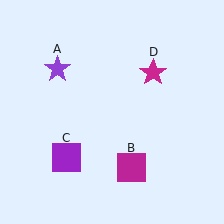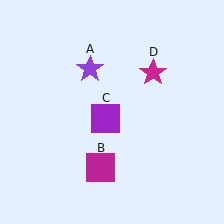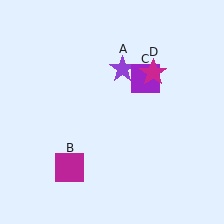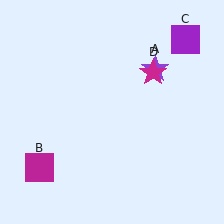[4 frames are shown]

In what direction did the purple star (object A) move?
The purple star (object A) moved right.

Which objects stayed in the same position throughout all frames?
Magenta star (object D) remained stationary.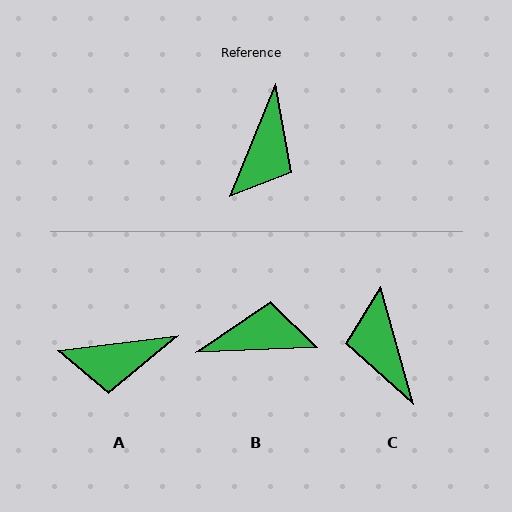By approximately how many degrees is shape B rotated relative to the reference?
Approximately 115 degrees counter-clockwise.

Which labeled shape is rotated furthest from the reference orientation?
C, about 142 degrees away.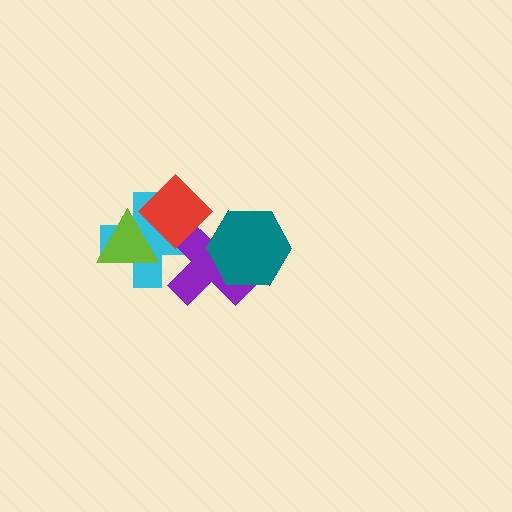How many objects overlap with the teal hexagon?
1 object overlaps with the teal hexagon.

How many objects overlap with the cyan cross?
3 objects overlap with the cyan cross.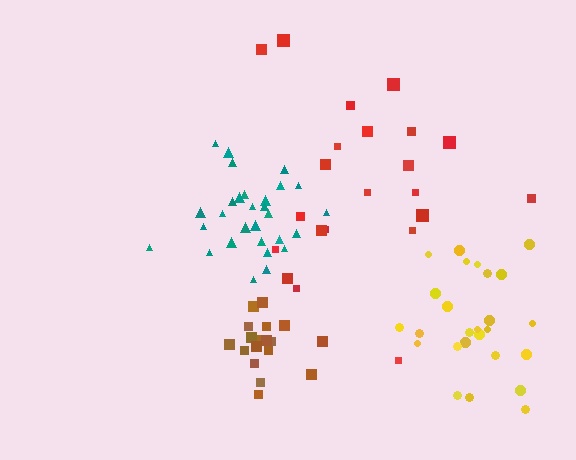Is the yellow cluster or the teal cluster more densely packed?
Teal.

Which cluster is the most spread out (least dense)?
Red.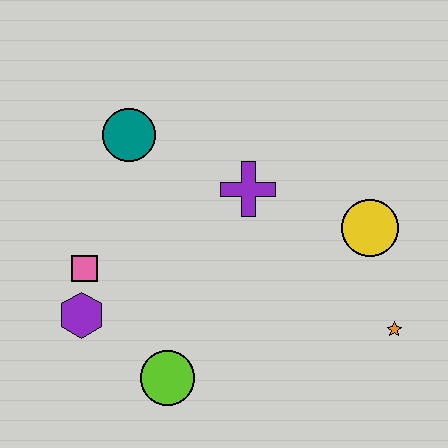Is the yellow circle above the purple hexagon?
Yes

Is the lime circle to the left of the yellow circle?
Yes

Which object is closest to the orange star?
The yellow circle is closest to the orange star.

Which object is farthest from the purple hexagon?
The orange star is farthest from the purple hexagon.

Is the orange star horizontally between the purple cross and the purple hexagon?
No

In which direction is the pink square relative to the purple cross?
The pink square is to the left of the purple cross.